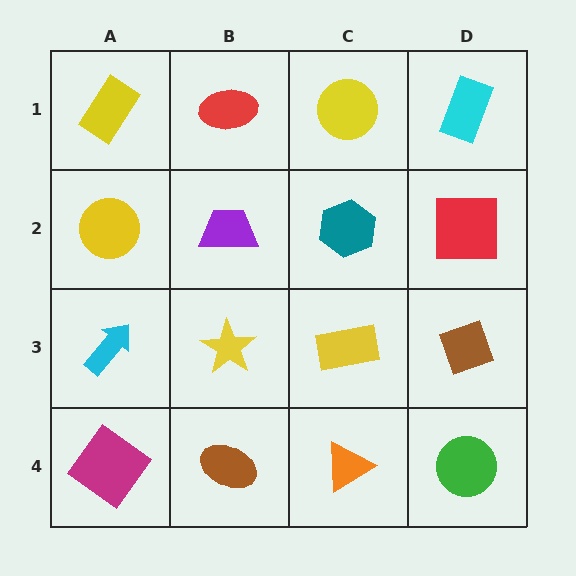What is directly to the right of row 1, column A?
A red ellipse.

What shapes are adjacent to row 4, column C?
A yellow rectangle (row 3, column C), a brown ellipse (row 4, column B), a green circle (row 4, column D).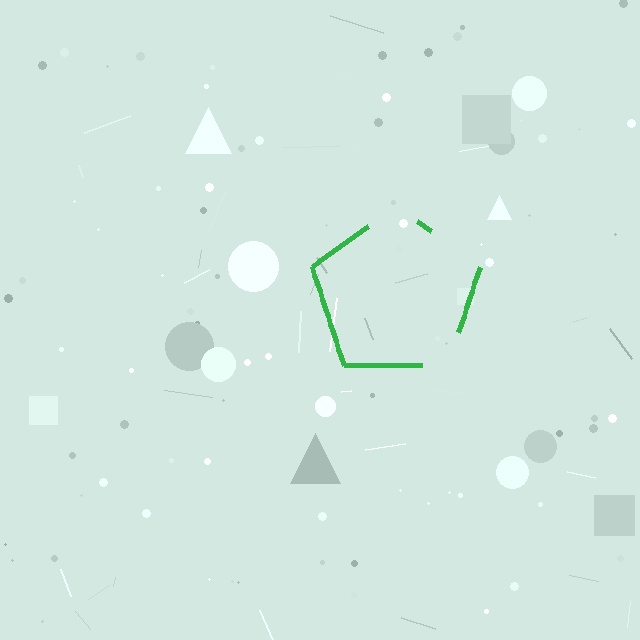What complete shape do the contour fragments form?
The contour fragments form a pentagon.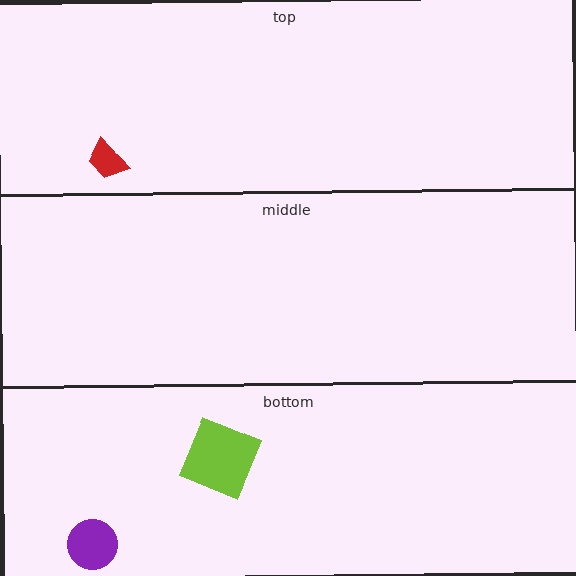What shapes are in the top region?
The red trapezoid.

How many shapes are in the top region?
1.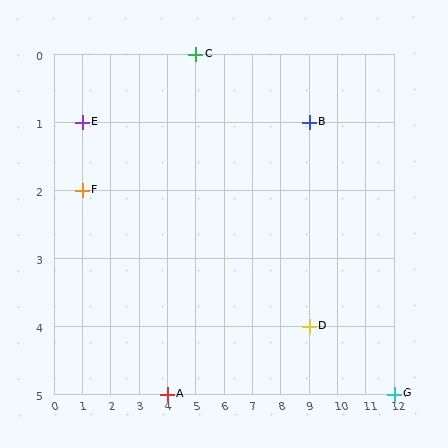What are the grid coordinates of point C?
Point C is at grid coordinates (5, 0).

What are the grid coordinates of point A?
Point A is at grid coordinates (4, 5).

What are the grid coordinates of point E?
Point E is at grid coordinates (1, 1).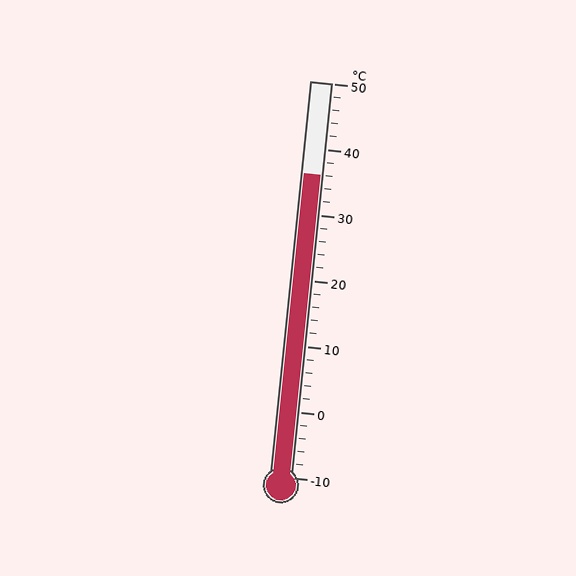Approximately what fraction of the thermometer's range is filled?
The thermometer is filled to approximately 75% of its range.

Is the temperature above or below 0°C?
The temperature is above 0°C.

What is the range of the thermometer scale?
The thermometer scale ranges from -10°C to 50°C.